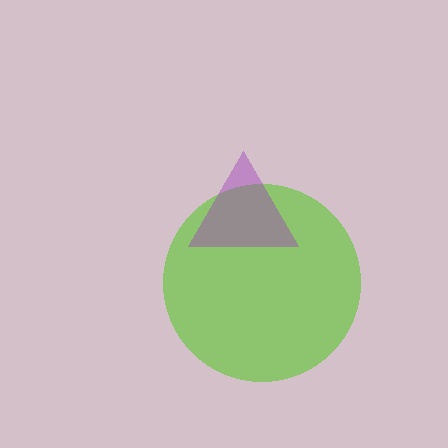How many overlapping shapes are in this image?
There are 2 overlapping shapes in the image.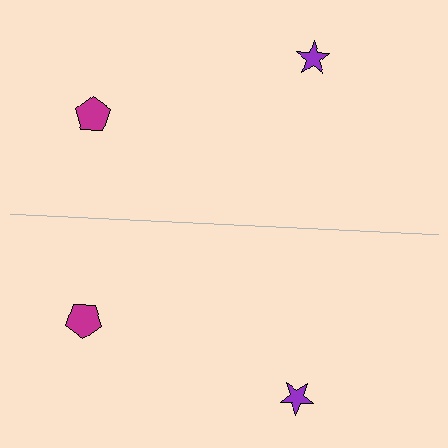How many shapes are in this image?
There are 4 shapes in this image.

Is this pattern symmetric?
Yes, this pattern has bilateral (reflection) symmetry.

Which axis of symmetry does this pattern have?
The pattern has a horizontal axis of symmetry running through the center of the image.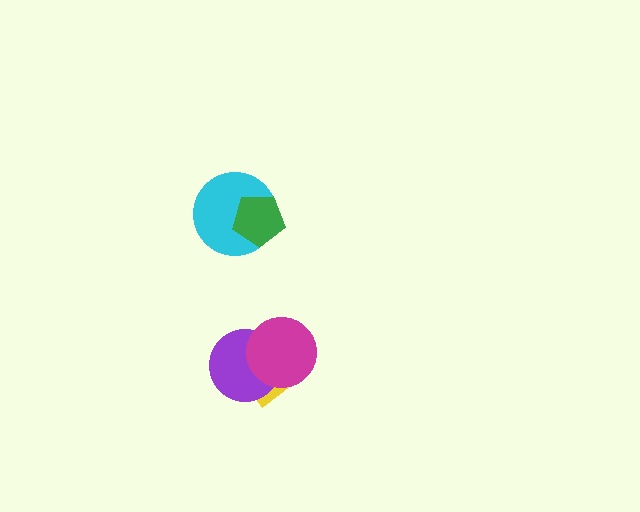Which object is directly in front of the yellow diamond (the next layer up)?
The purple circle is directly in front of the yellow diamond.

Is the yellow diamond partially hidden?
Yes, it is partially covered by another shape.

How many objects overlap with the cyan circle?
1 object overlaps with the cyan circle.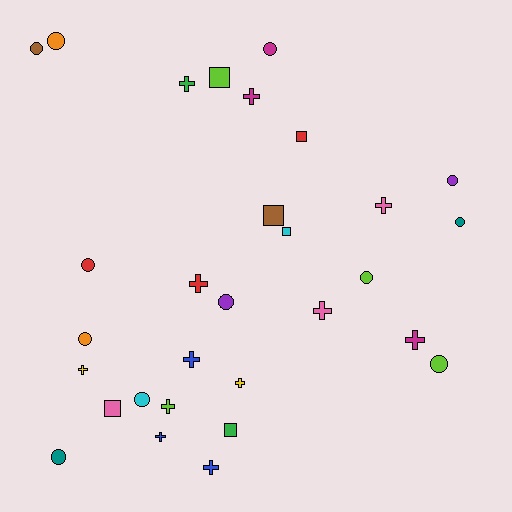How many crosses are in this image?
There are 12 crosses.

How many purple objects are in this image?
There are 2 purple objects.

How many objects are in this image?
There are 30 objects.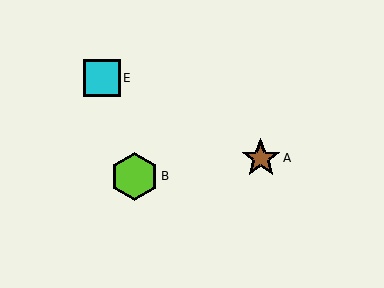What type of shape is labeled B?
Shape B is a lime hexagon.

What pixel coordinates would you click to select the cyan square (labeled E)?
Click at (102, 78) to select the cyan square E.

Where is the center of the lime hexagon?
The center of the lime hexagon is at (134, 176).